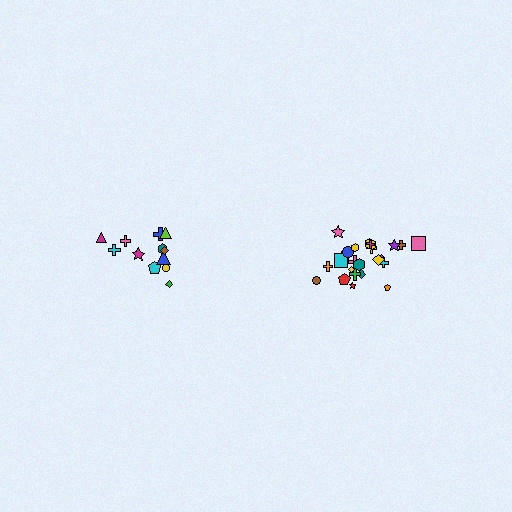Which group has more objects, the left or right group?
The right group.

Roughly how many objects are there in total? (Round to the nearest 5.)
Roughly 35 objects in total.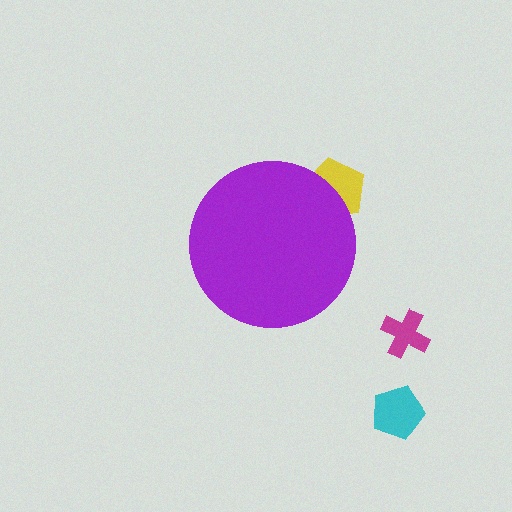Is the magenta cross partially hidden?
No, the magenta cross is fully visible.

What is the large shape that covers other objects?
A purple circle.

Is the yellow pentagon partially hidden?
Yes, the yellow pentagon is partially hidden behind the purple circle.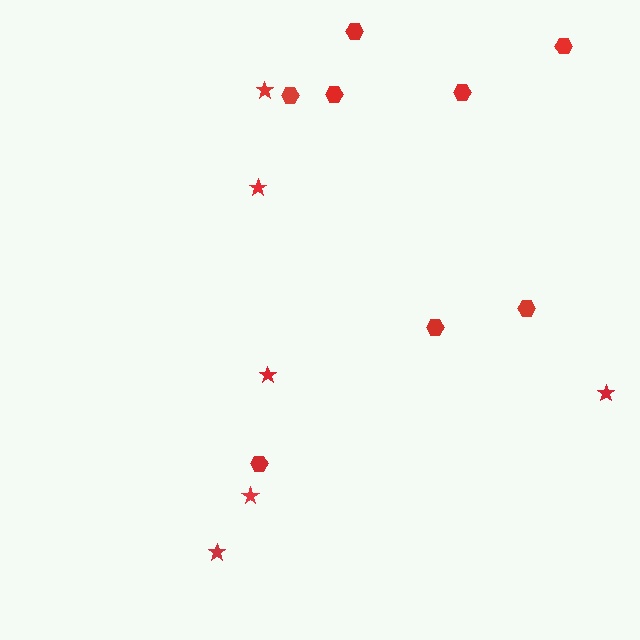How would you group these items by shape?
There are 2 groups: one group of stars (6) and one group of hexagons (8).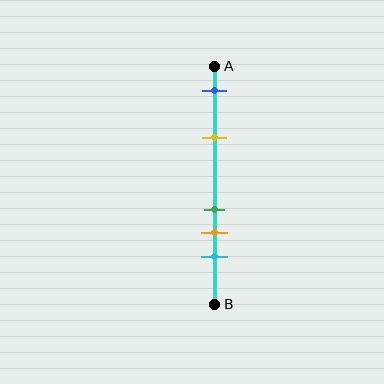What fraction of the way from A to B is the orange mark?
The orange mark is approximately 70% (0.7) of the way from A to B.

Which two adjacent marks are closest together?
The green and orange marks are the closest adjacent pair.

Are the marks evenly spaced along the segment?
No, the marks are not evenly spaced.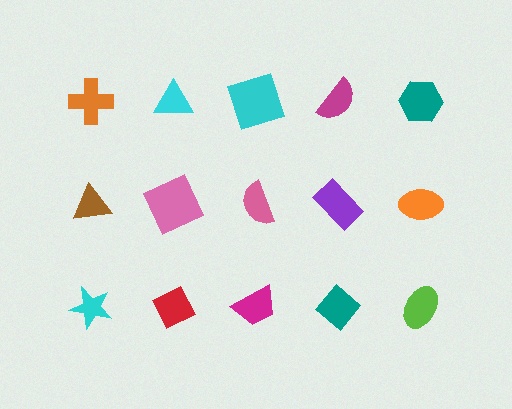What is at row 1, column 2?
A cyan triangle.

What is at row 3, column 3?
A magenta trapezoid.